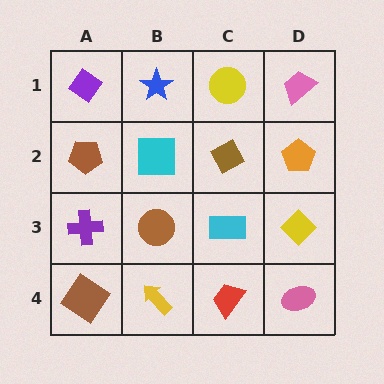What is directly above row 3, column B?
A cyan square.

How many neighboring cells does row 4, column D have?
2.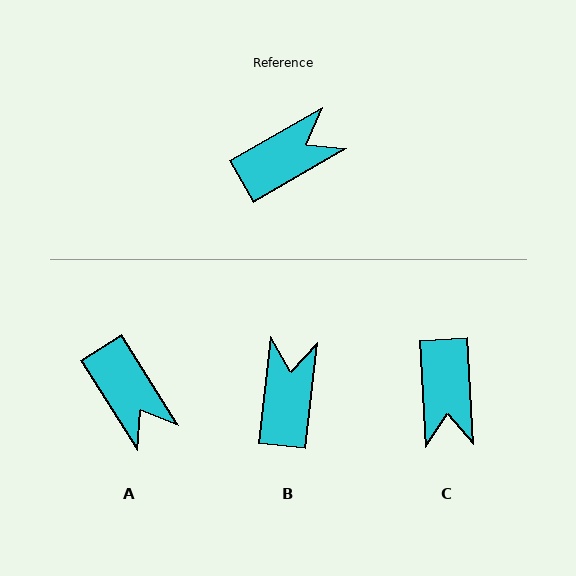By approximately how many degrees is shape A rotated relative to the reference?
Approximately 88 degrees clockwise.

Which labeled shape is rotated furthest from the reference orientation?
C, about 116 degrees away.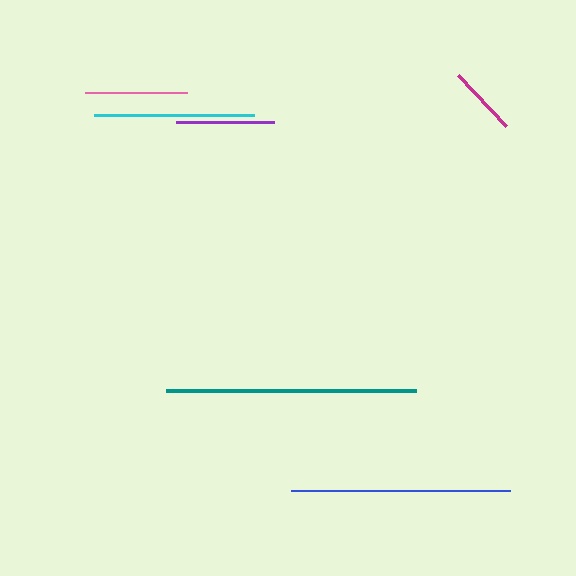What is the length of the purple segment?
The purple segment is approximately 99 pixels long.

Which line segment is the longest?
The teal line is the longest at approximately 250 pixels.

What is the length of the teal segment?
The teal segment is approximately 250 pixels long.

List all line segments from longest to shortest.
From longest to shortest: teal, blue, cyan, pink, purple, magenta.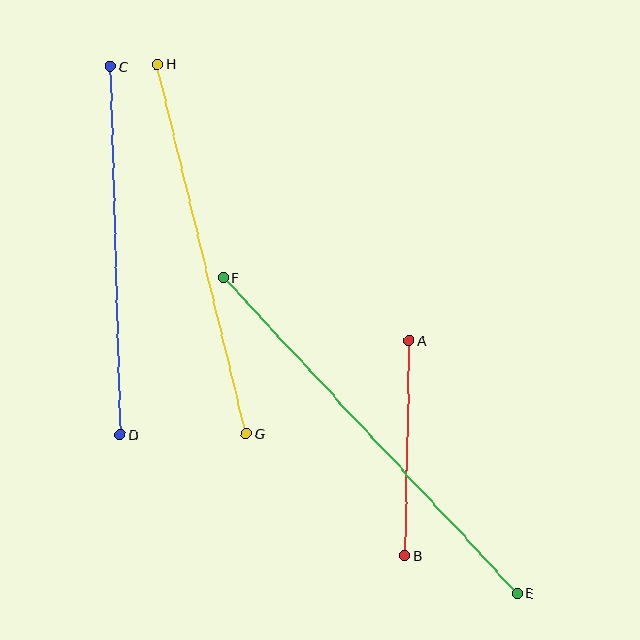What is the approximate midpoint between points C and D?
The midpoint is at approximately (115, 251) pixels.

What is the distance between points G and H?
The distance is approximately 380 pixels.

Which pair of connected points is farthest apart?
Points E and F are farthest apart.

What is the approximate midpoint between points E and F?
The midpoint is at approximately (370, 436) pixels.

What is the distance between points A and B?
The distance is approximately 215 pixels.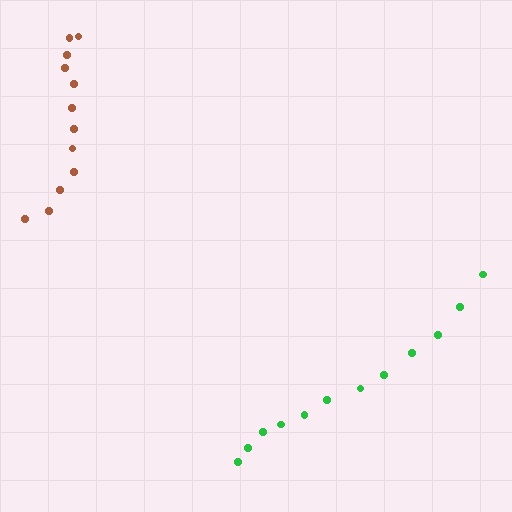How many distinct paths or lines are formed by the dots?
There are 2 distinct paths.